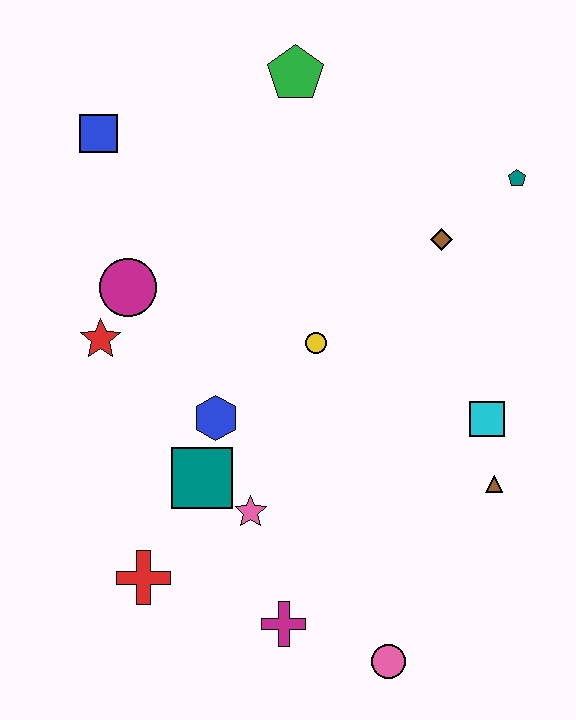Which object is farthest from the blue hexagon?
The teal pentagon is farthest from the blue hexagon.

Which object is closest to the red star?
The magenta circle is closest to the red star.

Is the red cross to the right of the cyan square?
No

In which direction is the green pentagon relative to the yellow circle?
The green pentagon is above the yellow circle.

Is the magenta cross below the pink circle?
No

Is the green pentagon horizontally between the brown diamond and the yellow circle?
No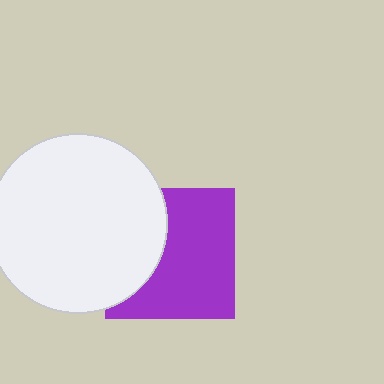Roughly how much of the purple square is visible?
About half of it is visible (roughly 65%).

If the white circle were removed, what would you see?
You would see the complete purple square.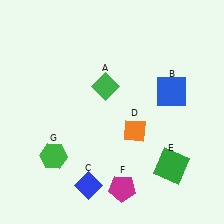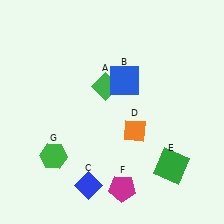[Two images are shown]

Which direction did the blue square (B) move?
The blue square (B) moved left.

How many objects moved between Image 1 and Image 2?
1 object moved between the two images.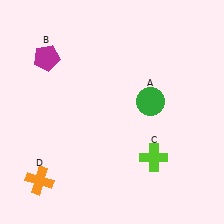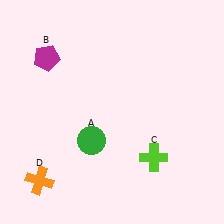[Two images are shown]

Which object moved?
The green circle (A) moved left.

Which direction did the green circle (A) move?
The green circle (A) moved left.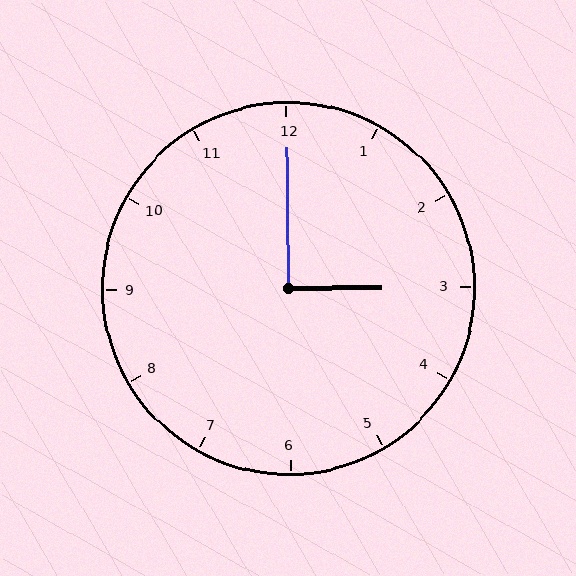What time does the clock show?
3:00.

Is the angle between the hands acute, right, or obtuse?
It is right.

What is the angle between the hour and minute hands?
Approximately 90 degrees.